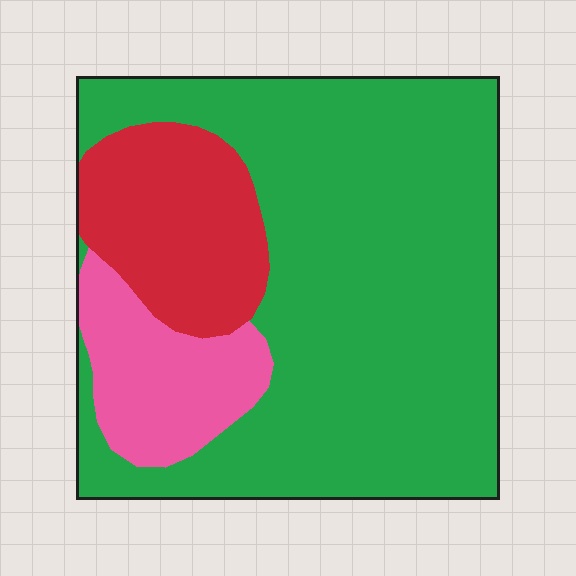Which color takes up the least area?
Pink, at roughly 15%.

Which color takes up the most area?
Green, at roughly 70%.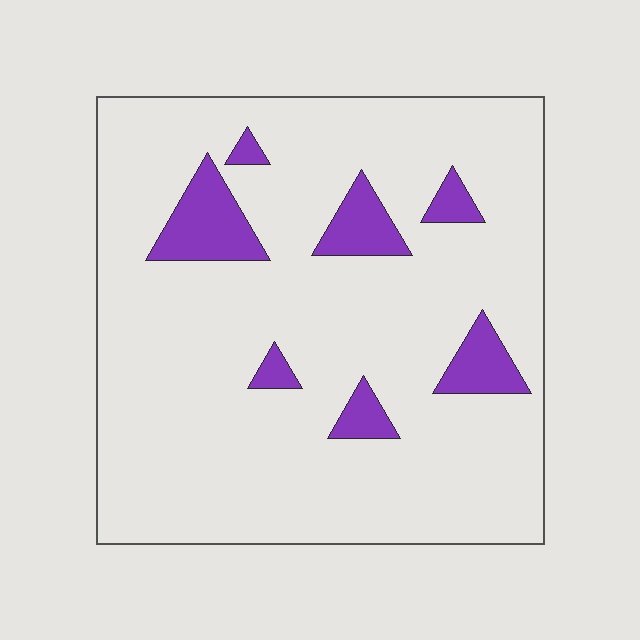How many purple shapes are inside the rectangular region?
7.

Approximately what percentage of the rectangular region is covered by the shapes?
Approximately 10%.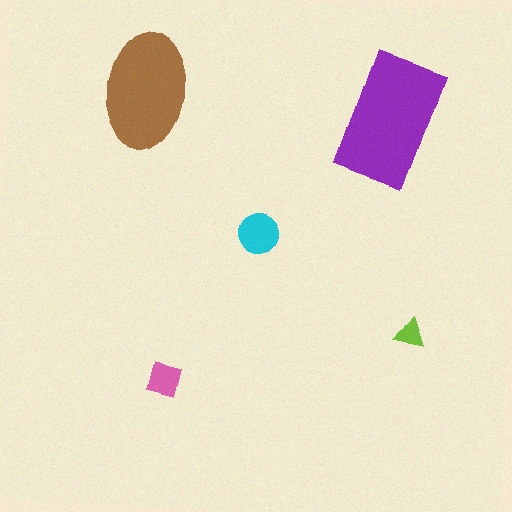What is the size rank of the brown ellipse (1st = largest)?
2nd.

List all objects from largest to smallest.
The purple rectangle, the brown ellipse, the cyan circle, the pink diamond, the lime triangle.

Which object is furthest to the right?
The lime triangle is rightmost.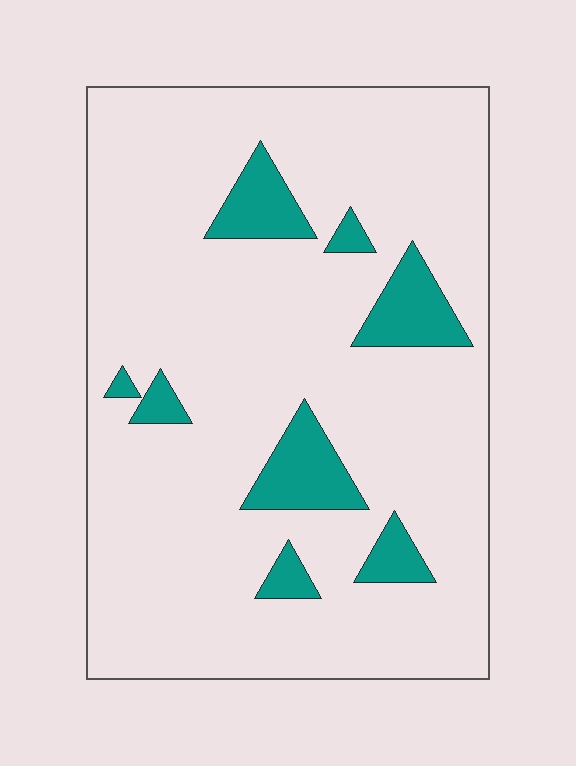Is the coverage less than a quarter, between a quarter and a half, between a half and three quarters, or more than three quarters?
Less than a quarter.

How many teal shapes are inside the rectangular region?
8.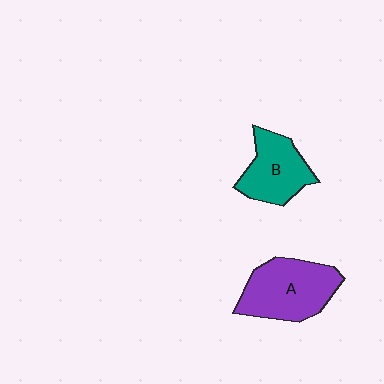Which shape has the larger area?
Shape A (purple).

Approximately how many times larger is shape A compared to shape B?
Approximately 1.3 times.